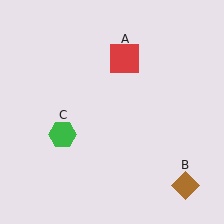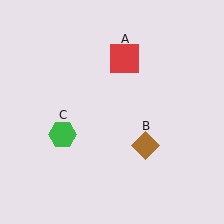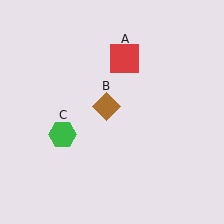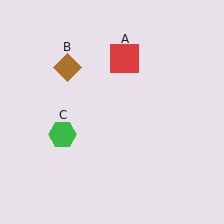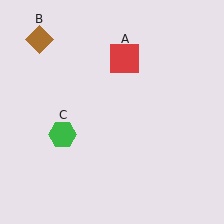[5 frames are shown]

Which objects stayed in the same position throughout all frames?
Red square (object A) and green hexagon (object C) remained stationary.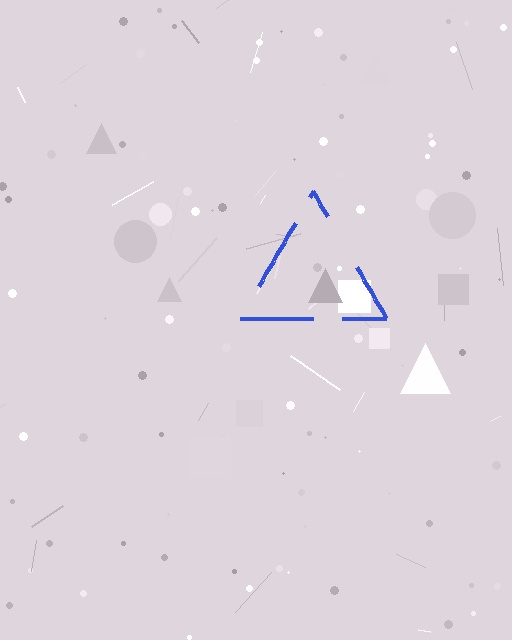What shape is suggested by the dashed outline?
The dashed outline suggests a triangle.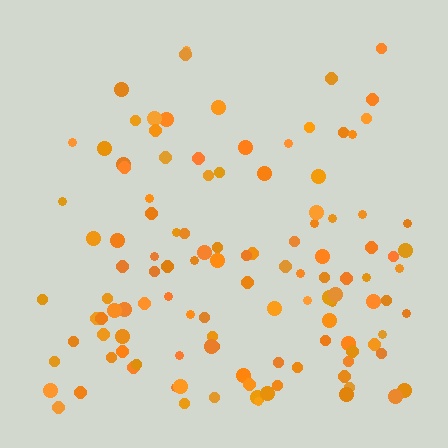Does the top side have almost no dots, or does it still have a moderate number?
Still a moderate number, just noticeably fewer than the bottom.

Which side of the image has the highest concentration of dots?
The bottom.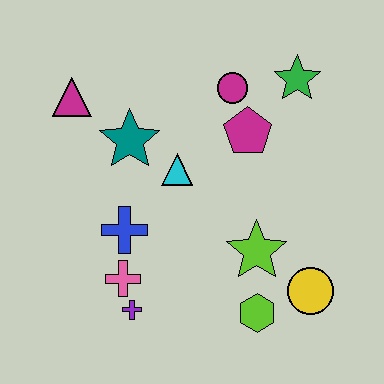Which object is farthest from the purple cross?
The green star is farthest from the purple cross.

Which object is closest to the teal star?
The cyan triangle is closest to the teal star.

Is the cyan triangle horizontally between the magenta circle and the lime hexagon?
No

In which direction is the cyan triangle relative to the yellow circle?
The cyan triangle is to the left of the yellow circle.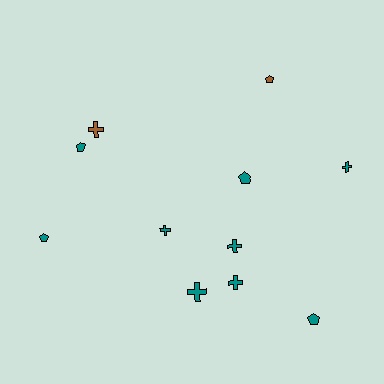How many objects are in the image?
There are 11 objects.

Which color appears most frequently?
Teal, with 9 objects.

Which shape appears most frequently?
Cross, with 6 objects.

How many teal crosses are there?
There are 5 teal crosses.